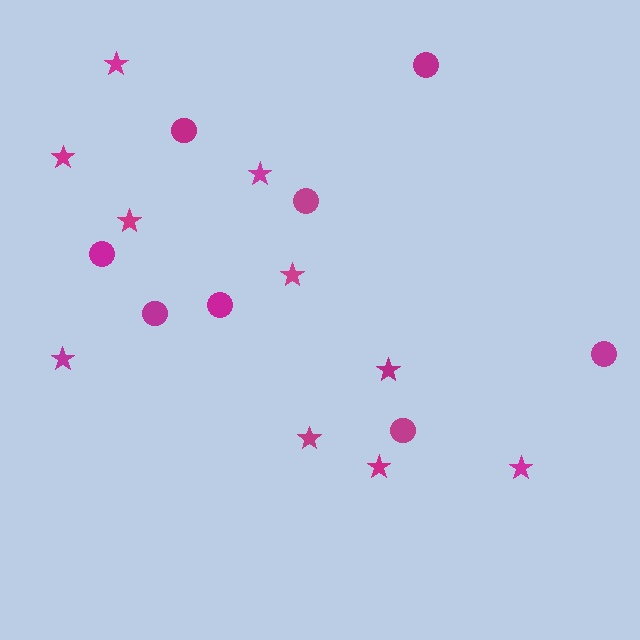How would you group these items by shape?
There are 2 groups: one group of circles (8) and one group of stars (10).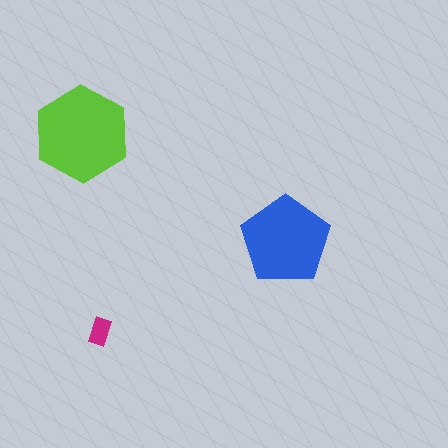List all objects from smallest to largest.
The magenta rectangle, the blue pentagon, the lime hexagon.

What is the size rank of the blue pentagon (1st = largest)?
2nd.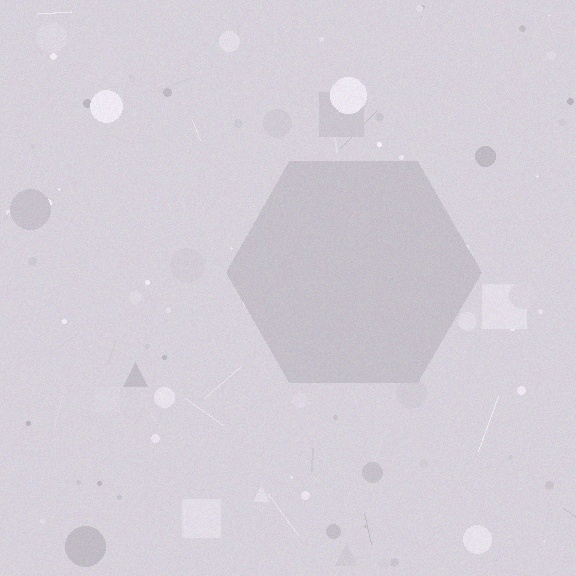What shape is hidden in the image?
A hexagon is hidden in the image.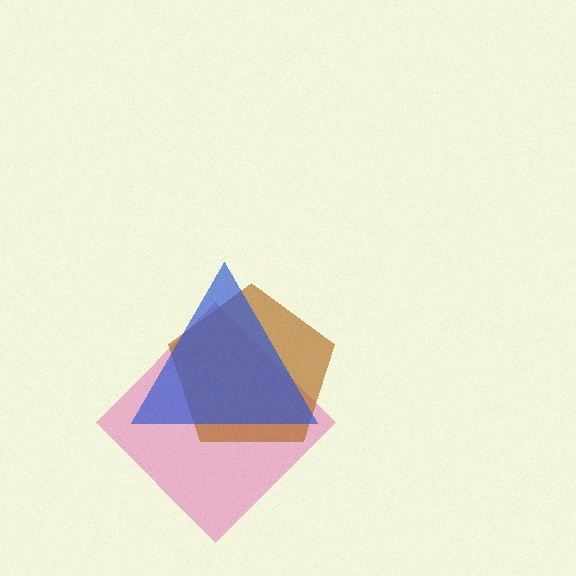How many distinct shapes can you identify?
There are 3 distinct shapes: a pink diamond, a brown pentagon, a blue triangle.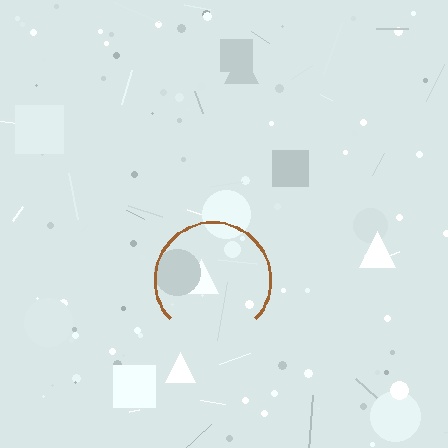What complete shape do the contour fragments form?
The contour fragments form a circle.